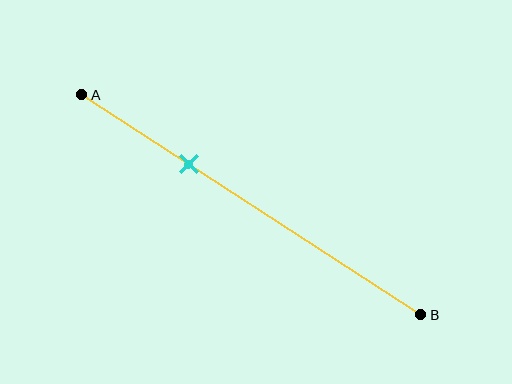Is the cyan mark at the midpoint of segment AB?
No, the mark is at about 30% from A, not at the 50% midpoint.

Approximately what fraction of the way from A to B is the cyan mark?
The cyan mark is approximately 30% of the way from A to B.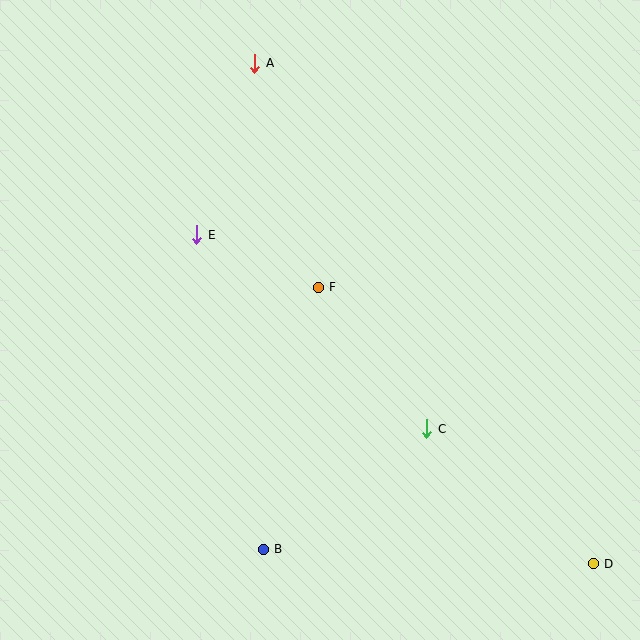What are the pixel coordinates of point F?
Point F is at (318, 287).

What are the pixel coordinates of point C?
Point C is at (427, 429).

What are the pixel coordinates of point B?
Point B is at (263, 549).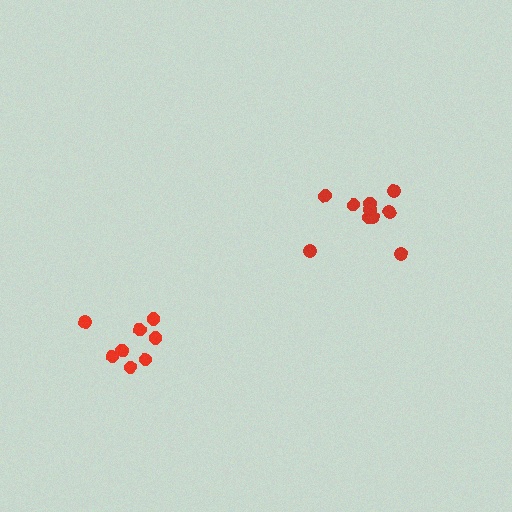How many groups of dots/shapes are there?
There are 2 groups.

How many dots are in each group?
Group 1: 10 dots, Group 2: 8 dots (18 total).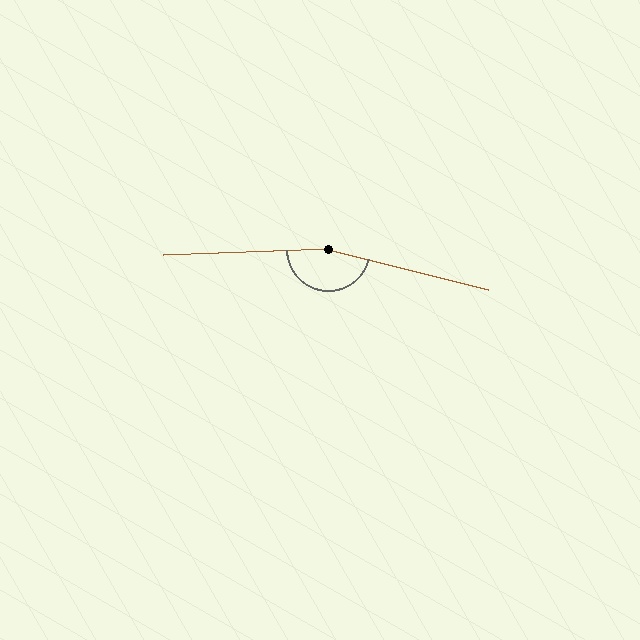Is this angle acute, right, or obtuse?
It is obtuse.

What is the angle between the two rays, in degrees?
Approximately 164 degrees.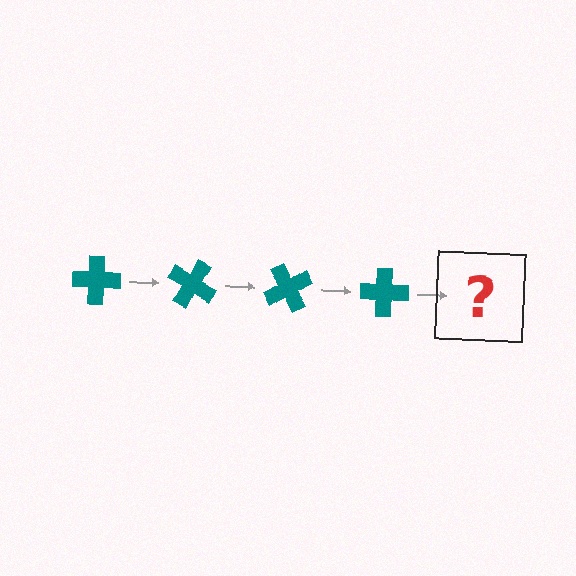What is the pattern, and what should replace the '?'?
The pattern is that the cross rotates 30 degrees each step. The '?' should be a teal cross rotated 120 degrees.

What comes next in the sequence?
The next element should be a teal cross rotated 120 degrees.